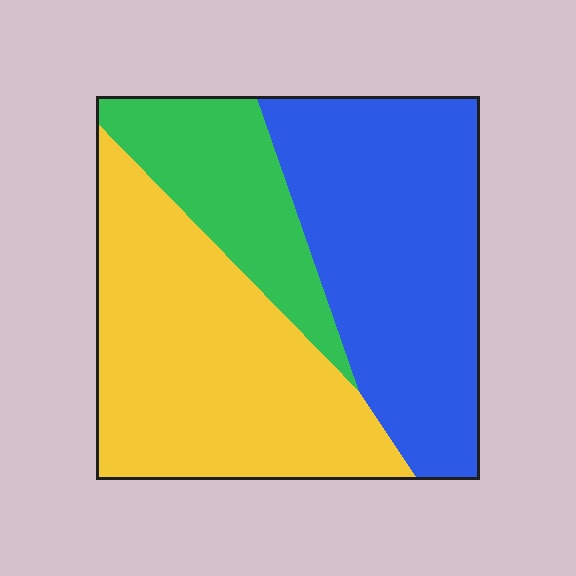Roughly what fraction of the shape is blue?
Blue takes up between a third and a half of the shape.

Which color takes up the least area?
Green, at roughly 20%.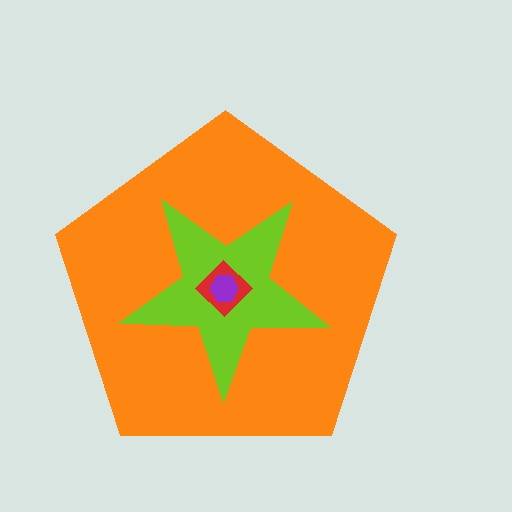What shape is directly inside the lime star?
The red diamond.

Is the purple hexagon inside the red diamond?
Yes.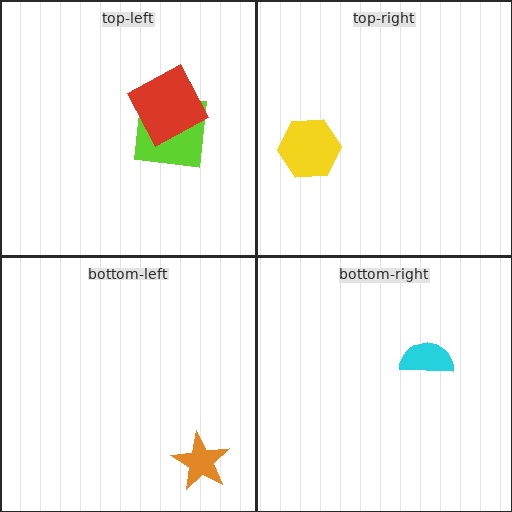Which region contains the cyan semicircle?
The bottom-right region.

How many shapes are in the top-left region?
2.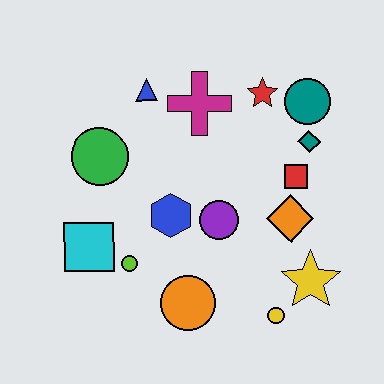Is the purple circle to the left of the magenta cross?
No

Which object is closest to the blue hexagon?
The purple circle is closest to the blue hexagon.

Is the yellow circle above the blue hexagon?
No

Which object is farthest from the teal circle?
The cyan square is farthest from the teal circle.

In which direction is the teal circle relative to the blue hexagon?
The teal circle is to the right of the blue hexagon.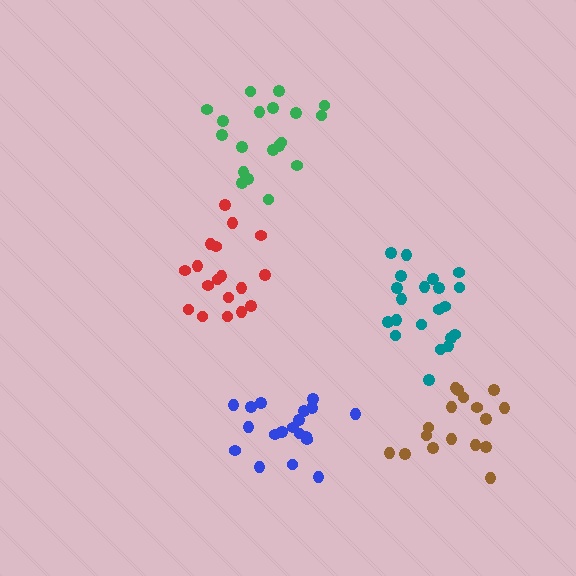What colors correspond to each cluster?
The clusters are colored: red, green, blue, teal, brown.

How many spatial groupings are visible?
There are 5 spatial groupings.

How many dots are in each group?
Group 1: 18 dots, Group 2: 19 dots, Group 3: 19 dots, Group 4: 21 dots, Group 5: 17 dots (94 total).